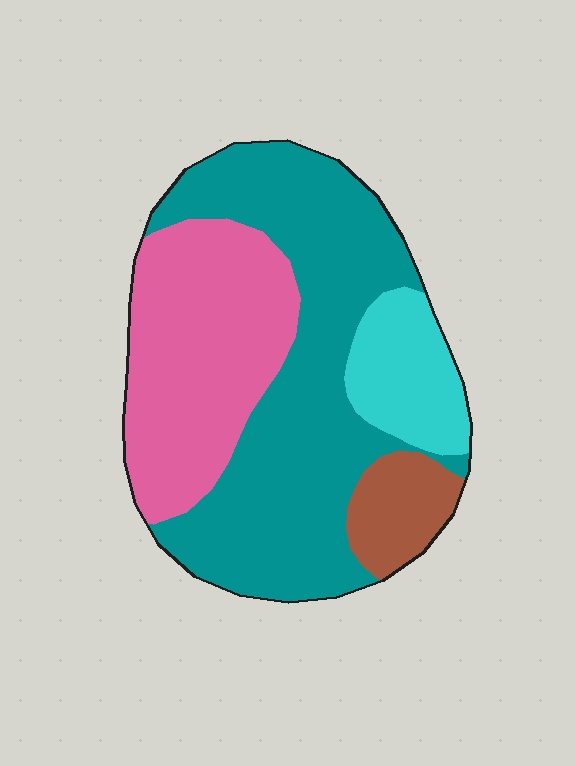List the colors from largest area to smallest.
From largest to smallest: teal, pink, cyan, brown.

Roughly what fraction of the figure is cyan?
Cyan covers roughly 10% of the figure.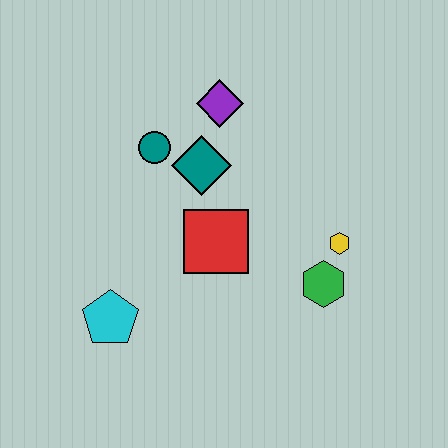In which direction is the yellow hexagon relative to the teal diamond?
The yellow hexagon is to the right of the teal diamond.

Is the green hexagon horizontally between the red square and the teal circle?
No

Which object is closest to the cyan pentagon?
The red square is closest to the cyan pentagon.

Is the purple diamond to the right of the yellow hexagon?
No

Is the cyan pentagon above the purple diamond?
No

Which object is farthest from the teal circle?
The green hexagon is farthest from the teal circle.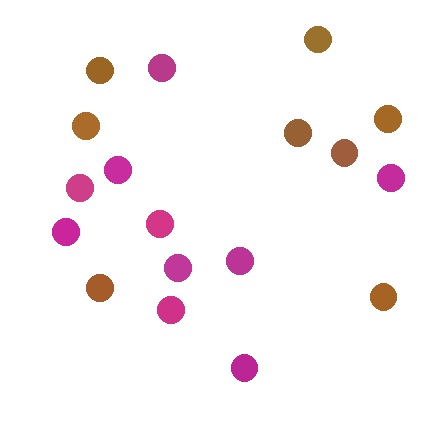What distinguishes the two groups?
There are 2 groups: one group of magenta circles (10) and one group of brown circles (8).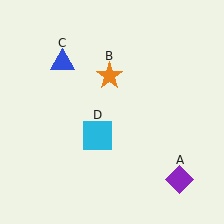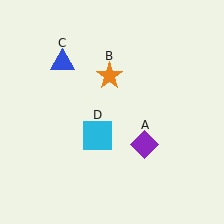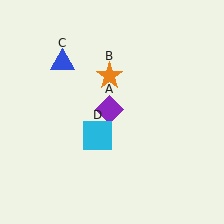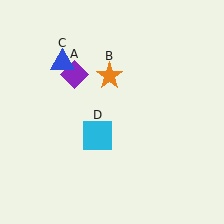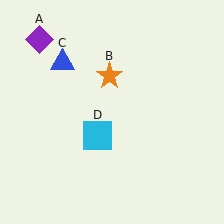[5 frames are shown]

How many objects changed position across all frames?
1 object changed position: purple diamond (object A).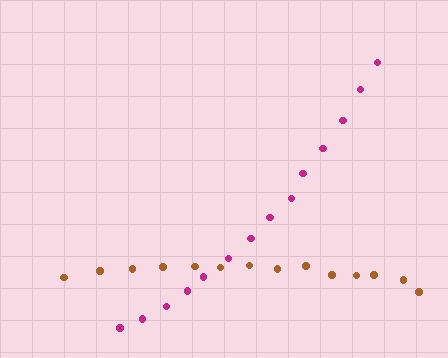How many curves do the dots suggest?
There are 2 distinct paths.